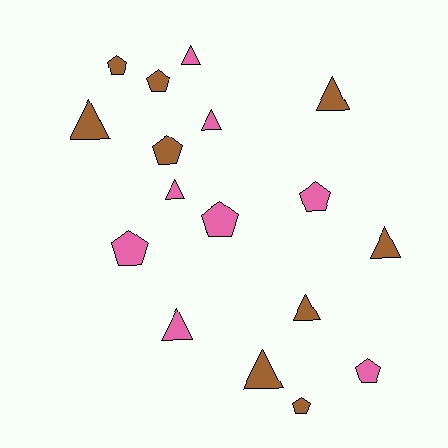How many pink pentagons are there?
There are 4 pink pentagons.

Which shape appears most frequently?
Triangle, with 9 objects.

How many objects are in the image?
There are 17 objects.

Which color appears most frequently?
Brown, with 9 objects.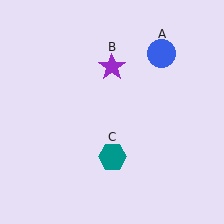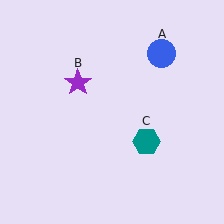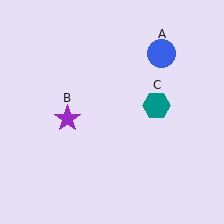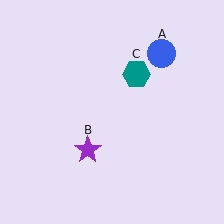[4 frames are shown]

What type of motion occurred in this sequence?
The purple star (object B), teal hexagon (object C) rotated counterclockwise around the center of the scene.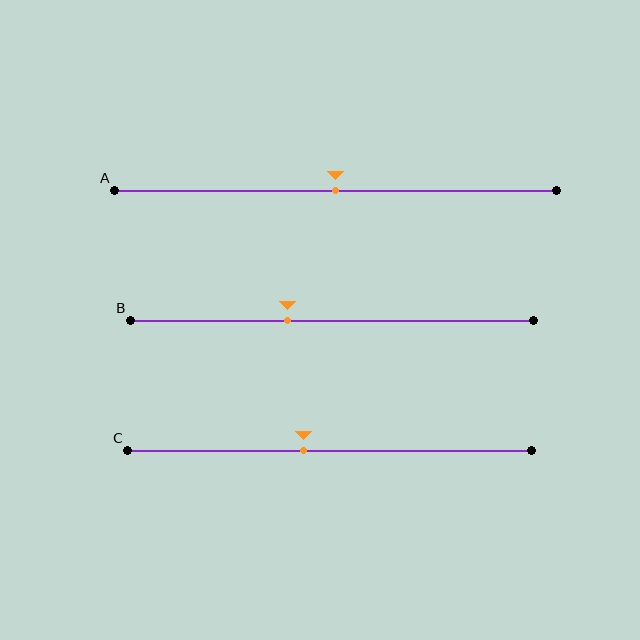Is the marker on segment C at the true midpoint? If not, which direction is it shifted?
No, the marker on segment C is shifted to the left by about 6% of the segment length.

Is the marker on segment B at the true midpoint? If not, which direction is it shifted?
No, the marker on segment B is shifted to the left by about 11% of the segment length.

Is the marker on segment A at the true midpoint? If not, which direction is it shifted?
Yes, the marker on segment A is at the true midpoint.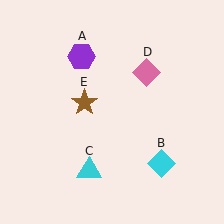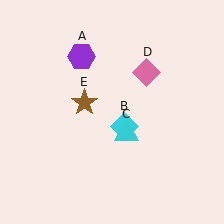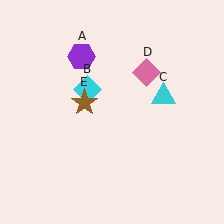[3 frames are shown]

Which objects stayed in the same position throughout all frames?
Purple hexagon (object A) and pink diamond (object D) and brown star (object E) remained stationary.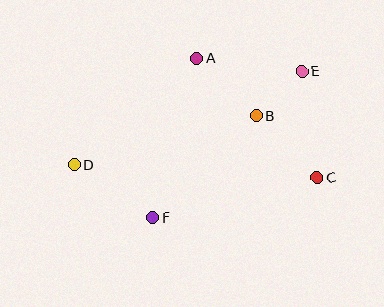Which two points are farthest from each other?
Points D and E are farthest from each other.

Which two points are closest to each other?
Points B and E are closest to each other.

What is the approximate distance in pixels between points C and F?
The distance between C and F is approximately 169 pixels.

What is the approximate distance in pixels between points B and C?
The distance between B and C is approximately 87 pixels.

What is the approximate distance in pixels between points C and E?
The distance between C and E is approximately 108 pixels.